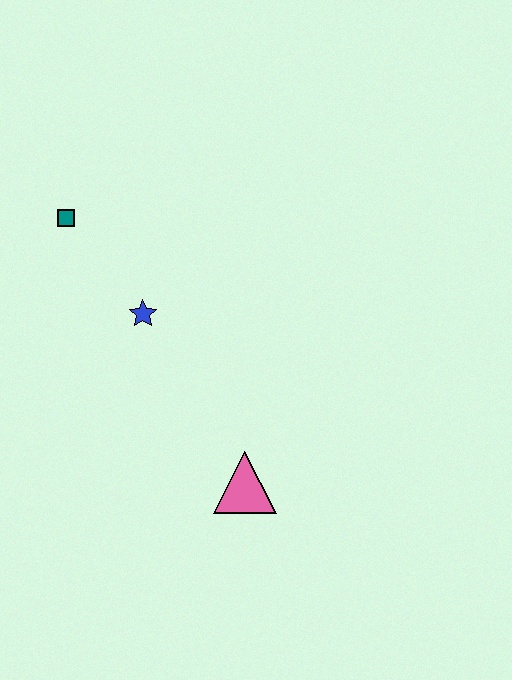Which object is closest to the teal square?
The blue star is closest to the teal square.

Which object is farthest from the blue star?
The pink triangle is farthest from the blue star.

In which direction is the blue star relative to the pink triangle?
The blue star is above the pink triangle.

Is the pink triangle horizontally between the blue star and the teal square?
No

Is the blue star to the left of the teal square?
No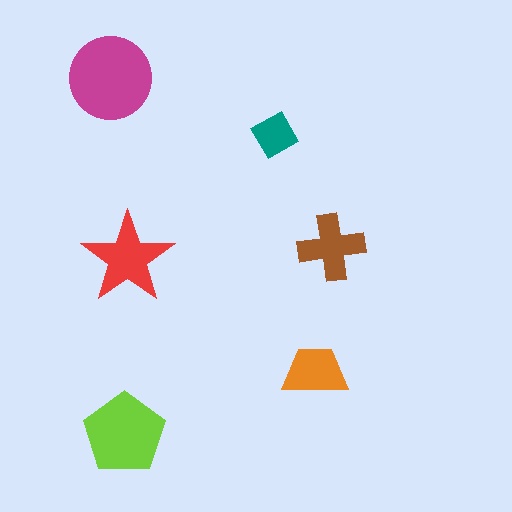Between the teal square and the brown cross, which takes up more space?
The brown cross.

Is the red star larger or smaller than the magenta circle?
Smaller.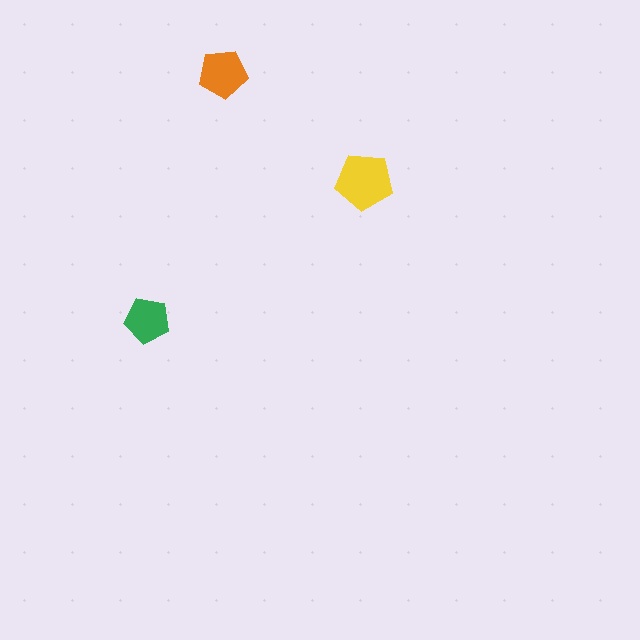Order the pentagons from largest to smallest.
the yellow one, the orange one, the green one.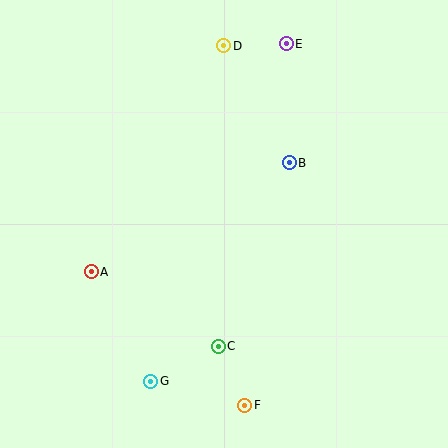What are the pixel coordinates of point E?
Point E is at (286, 44).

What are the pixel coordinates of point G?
Point G is at (151, 381).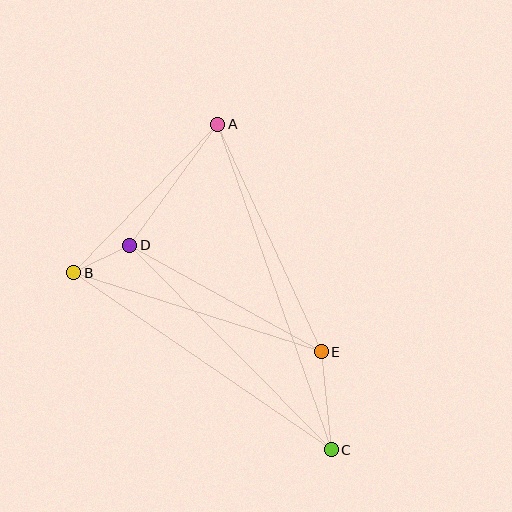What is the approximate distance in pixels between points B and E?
The distance between B and E is approximately 260 pixels.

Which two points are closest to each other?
Points B and D are closest to each other.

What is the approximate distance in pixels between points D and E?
The distance between D and E is approximately 219 pixels.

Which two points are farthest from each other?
Points A and C are farthest from each other.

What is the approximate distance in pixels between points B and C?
The distance between B and C is approximately 313 pixels.